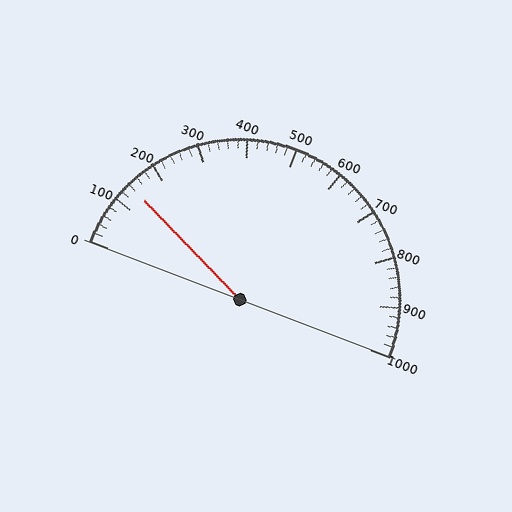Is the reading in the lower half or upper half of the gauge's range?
The reading is in the lower half of the range (0 to 1000).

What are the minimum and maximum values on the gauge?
The gauge ranges from 0 to 1000.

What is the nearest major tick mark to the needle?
The nearest major tick mark is 100.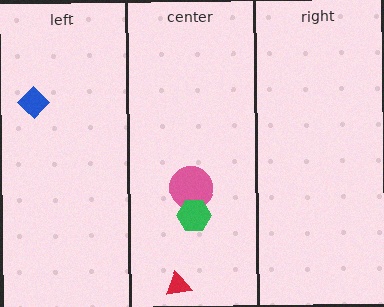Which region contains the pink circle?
The center region.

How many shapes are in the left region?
1.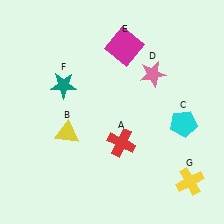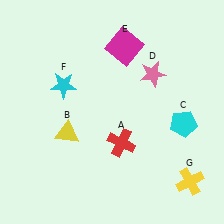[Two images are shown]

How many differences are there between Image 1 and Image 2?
There is 1 difference between the two images.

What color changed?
The star (F) changed from teal in Image 1 to cyan in Image 2.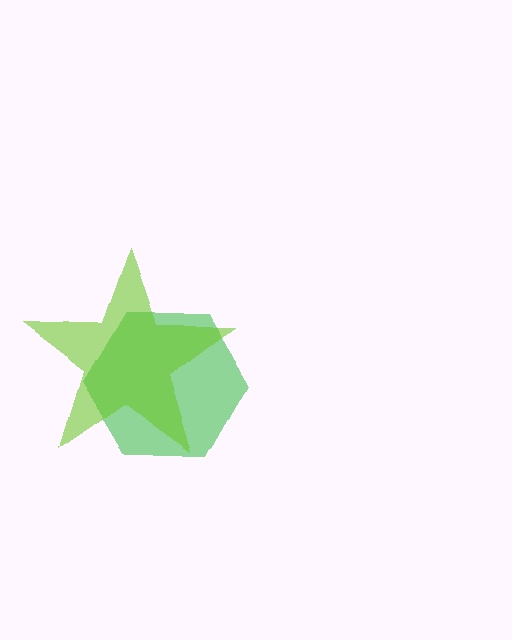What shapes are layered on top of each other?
The layered shapes are: a green hexagon, a lime star.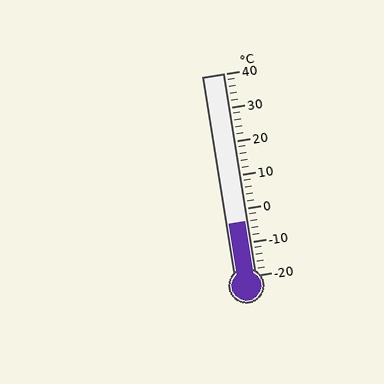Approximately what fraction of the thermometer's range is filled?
The thermometer is filled to approximately 25% of its range.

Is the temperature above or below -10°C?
The temperature is above -10°C.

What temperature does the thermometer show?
The thermometer shows approximately -4°C.